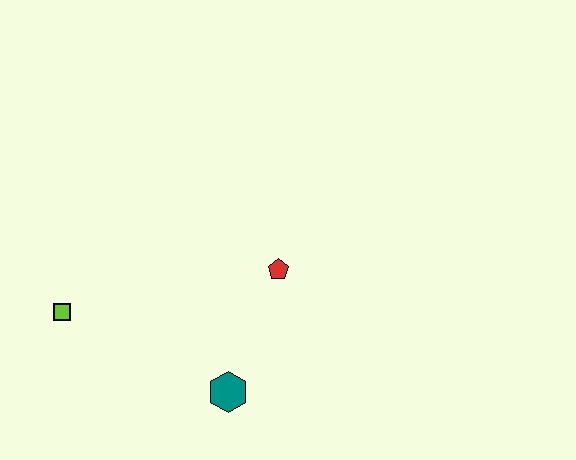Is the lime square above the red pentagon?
No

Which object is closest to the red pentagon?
The teal hexagon is closest to the red pentagon.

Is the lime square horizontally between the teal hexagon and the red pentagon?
No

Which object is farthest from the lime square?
The red pentagon is farthest from the lime square.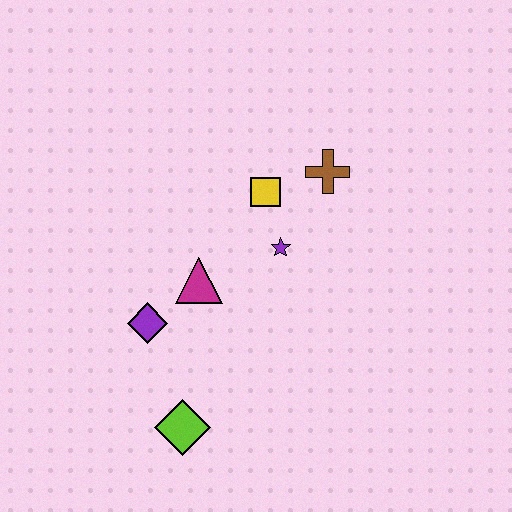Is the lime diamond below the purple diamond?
Yes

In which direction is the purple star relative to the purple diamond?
The purple star is to the right of the purple diamond.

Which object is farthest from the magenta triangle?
The brown cross is farthest from the magenta triangle.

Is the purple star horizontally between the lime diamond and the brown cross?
Yes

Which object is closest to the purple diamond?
The magenta triangle is closest to the purple diamond.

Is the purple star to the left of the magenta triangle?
No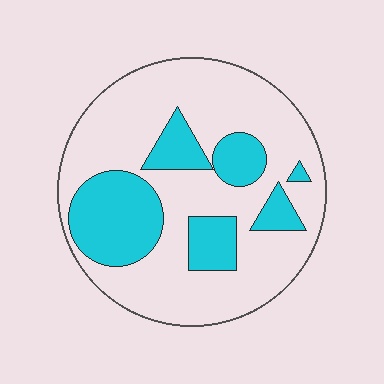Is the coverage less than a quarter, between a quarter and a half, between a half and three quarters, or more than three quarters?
Between a quarter and a half.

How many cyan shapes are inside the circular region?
6.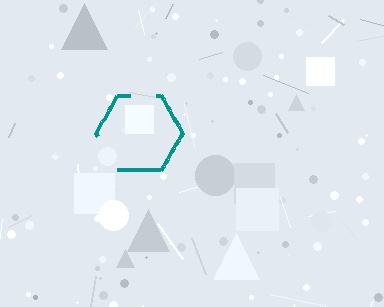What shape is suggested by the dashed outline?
The dashed outline suggests a hexagon.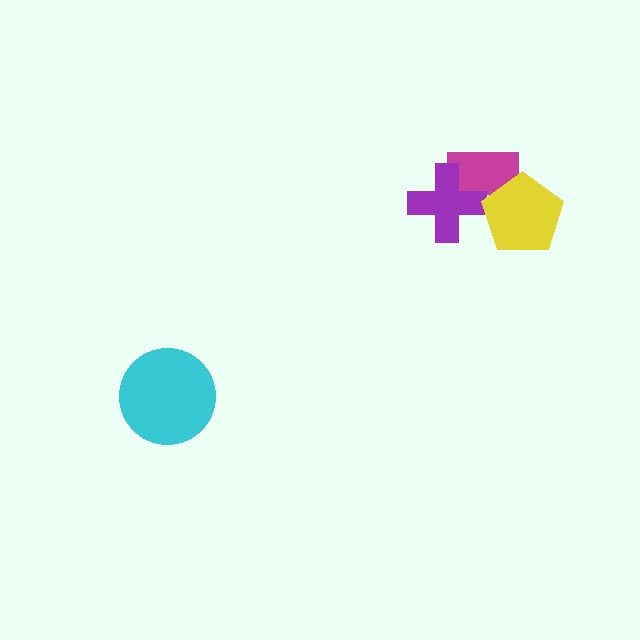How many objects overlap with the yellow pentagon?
1 object overlaps with the yellow pentagon.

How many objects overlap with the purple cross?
1 object overlaps with the purple cross.